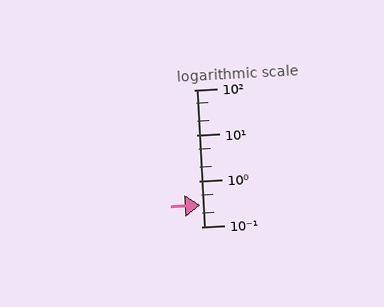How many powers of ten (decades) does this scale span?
The scale spans 3 decades, from 0.1 to 100.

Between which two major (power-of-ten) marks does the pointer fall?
The pointer is between 0.1 and 1.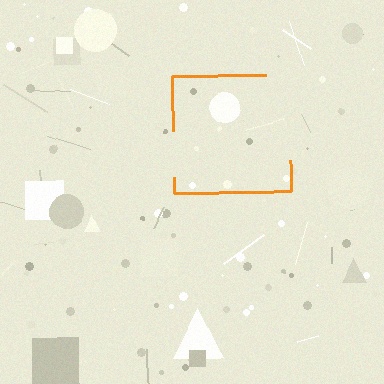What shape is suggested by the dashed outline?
The dashed outline suggests a square.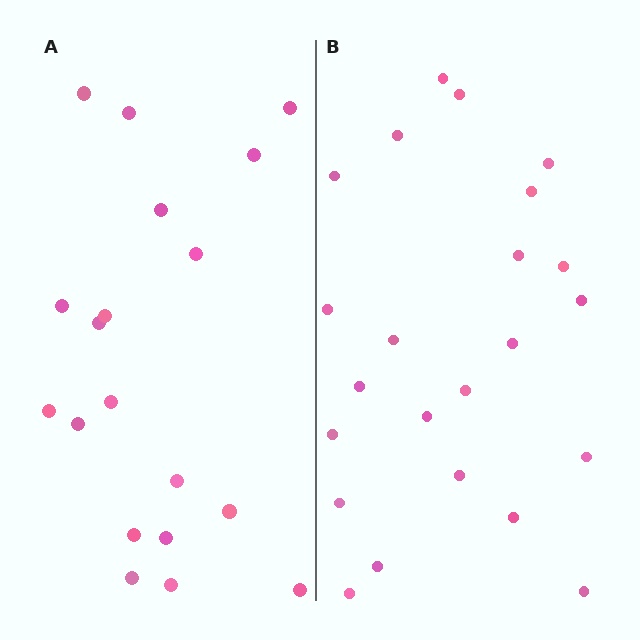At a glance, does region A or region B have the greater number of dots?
Region B (the right region) has more dots.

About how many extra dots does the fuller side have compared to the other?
Region B has about 4 more dots than region A.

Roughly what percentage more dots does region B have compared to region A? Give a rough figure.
About 20% more.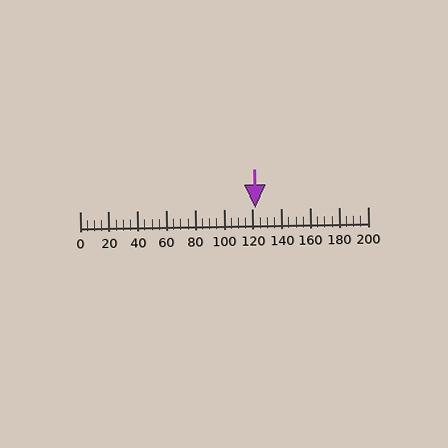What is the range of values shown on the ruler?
The ruler shows values from 0 to 200.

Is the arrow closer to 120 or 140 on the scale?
The arrow is closer to 120.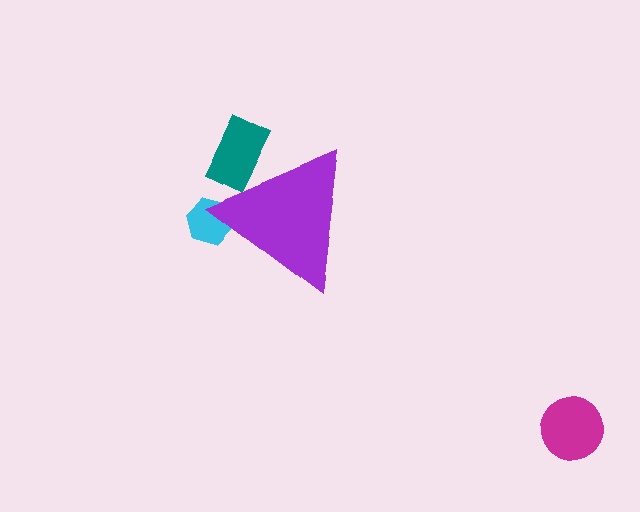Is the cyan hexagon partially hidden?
Yes, the cyan hexagon is partially hidden behind the purple triangle.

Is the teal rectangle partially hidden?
Yes, the teal rectangle is partially hidden behind the purple triangle.